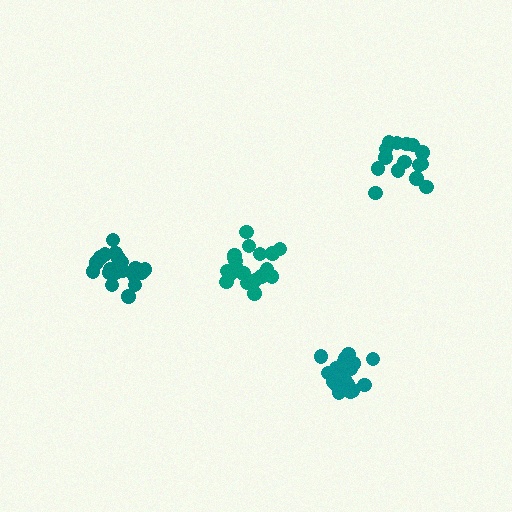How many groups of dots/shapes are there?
There are 4 groups.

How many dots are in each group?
Group 1: 21 dots, Group 2: 21 dots, Group 3: 19 dots, Group 4: 15 dots (76 total).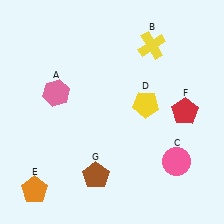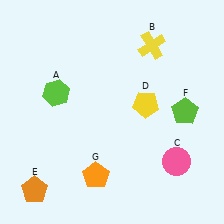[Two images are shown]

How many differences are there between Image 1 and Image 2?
There are 3 differences between the two images.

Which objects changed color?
A changed from pink to lime. F changed from red to lime. G changed from brown to orange.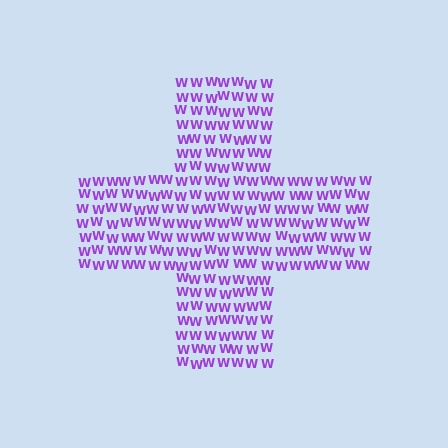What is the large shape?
The large shape is a cross.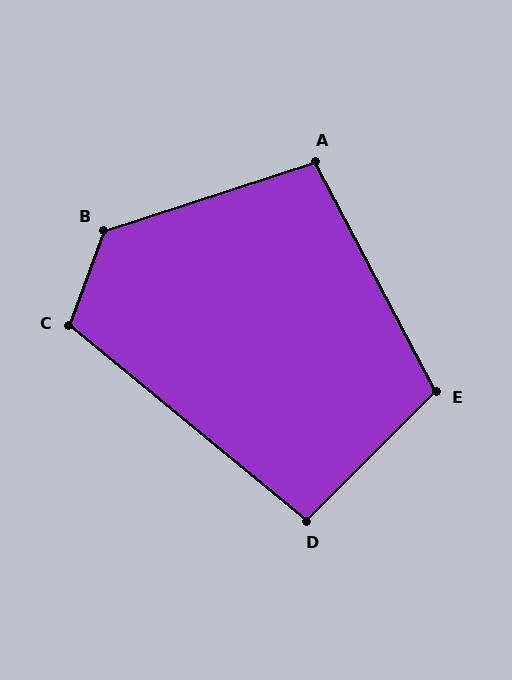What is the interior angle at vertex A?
Approximately 100 degrees (obtuse).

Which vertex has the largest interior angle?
B, at approximately 128 degrees.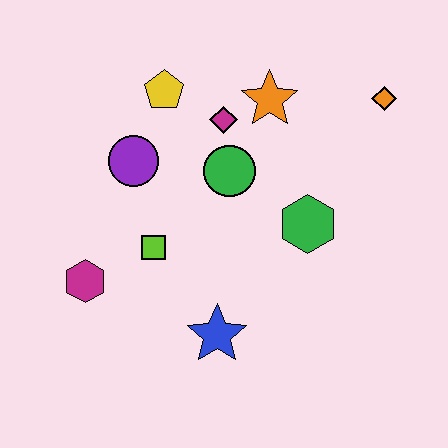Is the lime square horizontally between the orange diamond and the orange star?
No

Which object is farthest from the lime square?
The orange diamond is farthest from the lime square.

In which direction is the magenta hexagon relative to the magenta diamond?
The magenta hexagon is below the magenta diamond.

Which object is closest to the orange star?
The magenta diamond is closest to the orange star.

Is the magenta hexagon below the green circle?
Yes